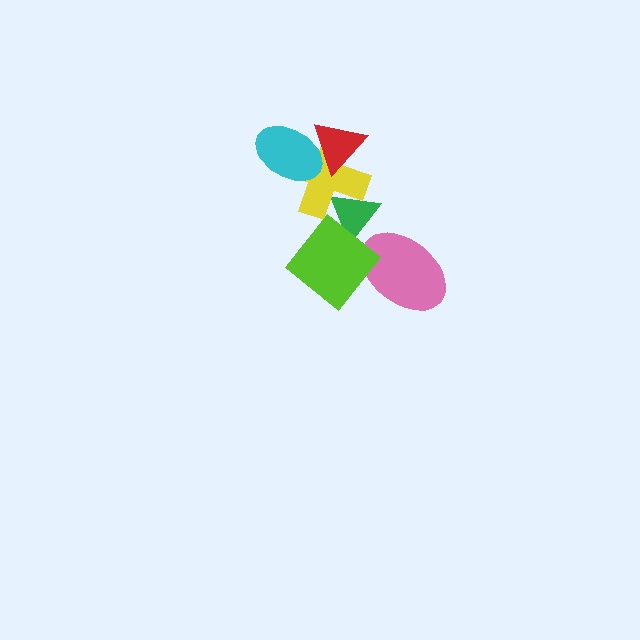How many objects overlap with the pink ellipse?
1 object overlaps with the pink ellipse.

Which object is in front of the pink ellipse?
The lime diamond is in front of the pink ellipse.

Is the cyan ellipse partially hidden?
Yes, it is partially covered by another shape.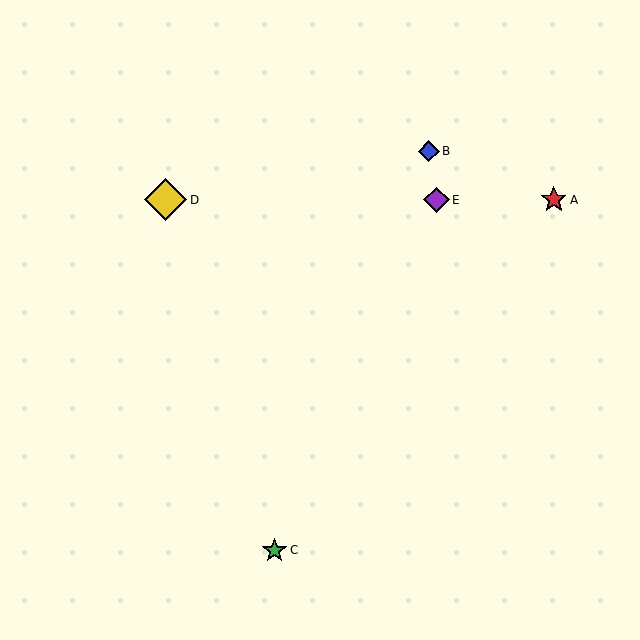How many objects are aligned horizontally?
3 objects (A, D, E) are aligned horizontally.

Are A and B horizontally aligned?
No, A is at y≈200 and B is at y≈151.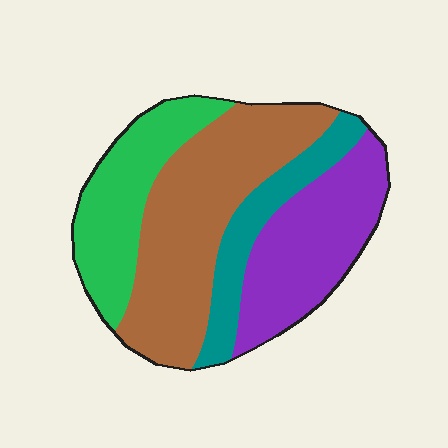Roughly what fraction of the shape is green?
Green covers around 20% of the shape.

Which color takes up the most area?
Brown, at roughly 40%.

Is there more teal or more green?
Green.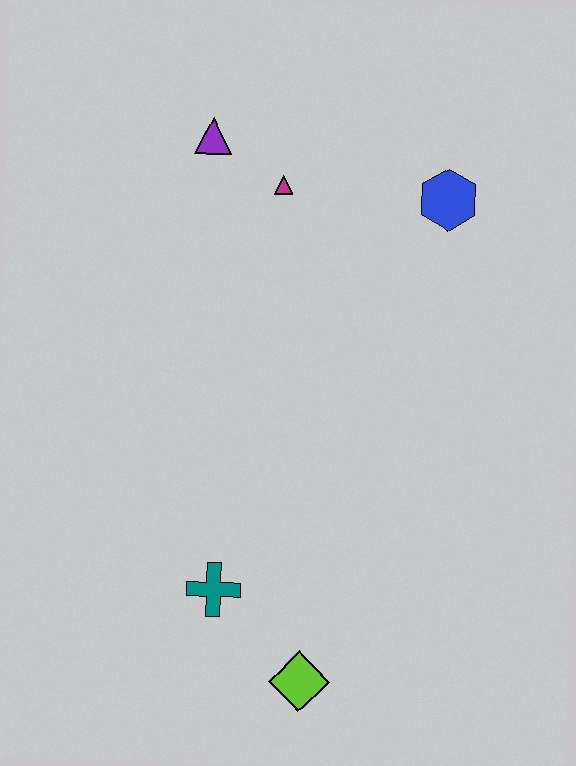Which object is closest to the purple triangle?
The magenta triangle is closest to the purple triangle.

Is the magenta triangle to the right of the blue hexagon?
No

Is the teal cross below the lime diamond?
No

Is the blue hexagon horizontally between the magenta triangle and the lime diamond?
No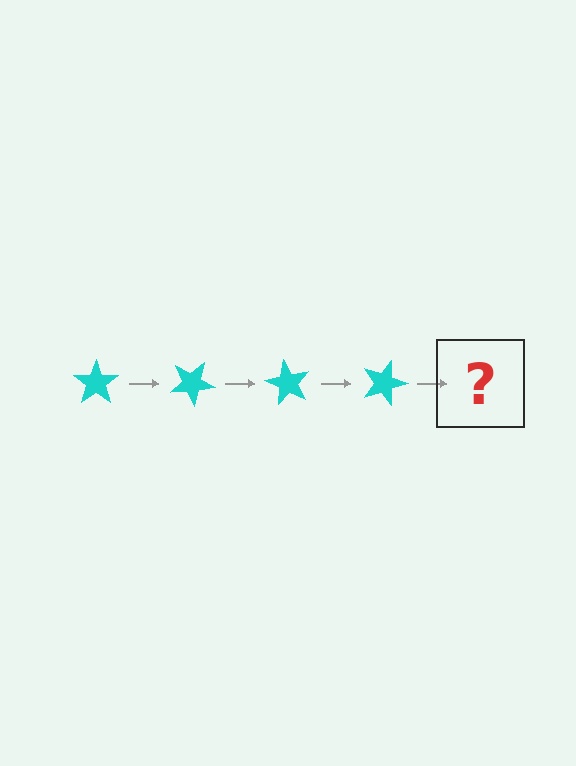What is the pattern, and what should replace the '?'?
The pattern is that the star rotates 30 degrees each step. The '?' should be a cyan star rotated 120 degrees.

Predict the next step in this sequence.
The next step is a cyan star rotated 120 degrees.